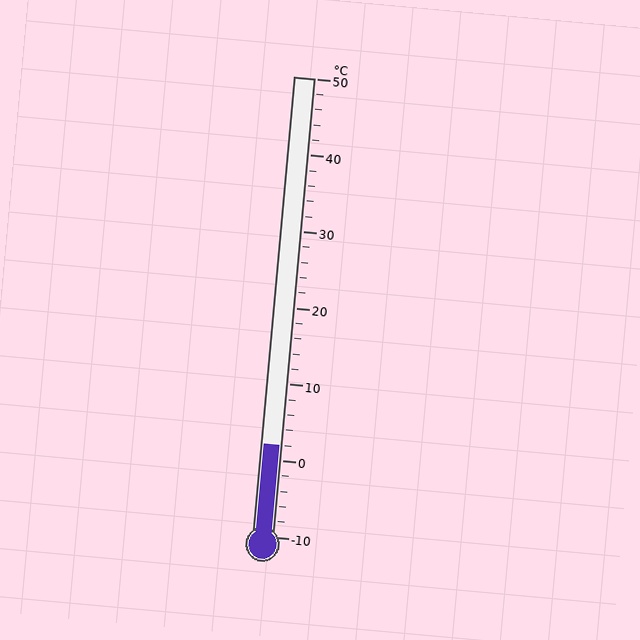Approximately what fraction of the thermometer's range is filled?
The thermometer is filled to approximately 20% of its range.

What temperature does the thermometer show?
The thermometer shows approximately 2°C.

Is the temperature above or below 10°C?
The temperature is below 10°C.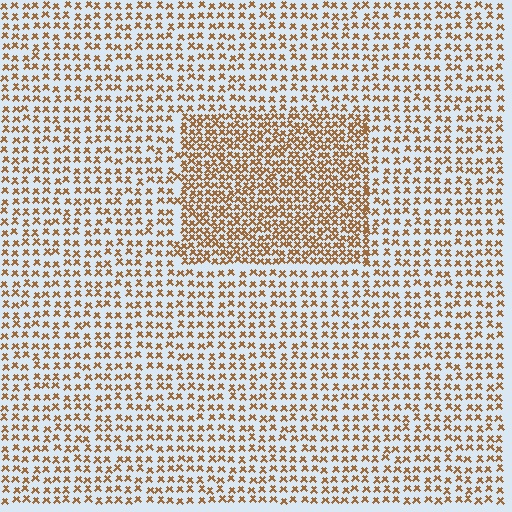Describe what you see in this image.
The image contains small brown elements arranged at two different densities. A rectangle-shaped region is visible where the elements are more densely packed than the surrounding area.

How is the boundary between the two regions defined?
The boundary is defined by a change in element density (approximately 1.9x ratio). All elements are the same color, size, and shape.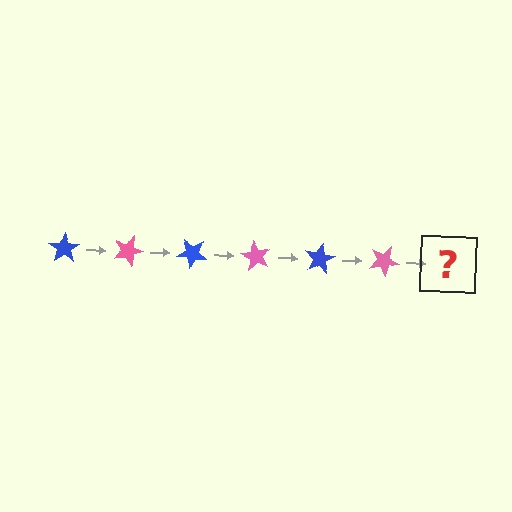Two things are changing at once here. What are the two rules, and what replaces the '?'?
The two rules are that it rotates 20 degrees each step and the color cycles through blue and pink. The '?' should be a blue star, rotated 120 degrees from the start.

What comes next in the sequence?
The next element should be a blue star, rotated 120 degrees from the start.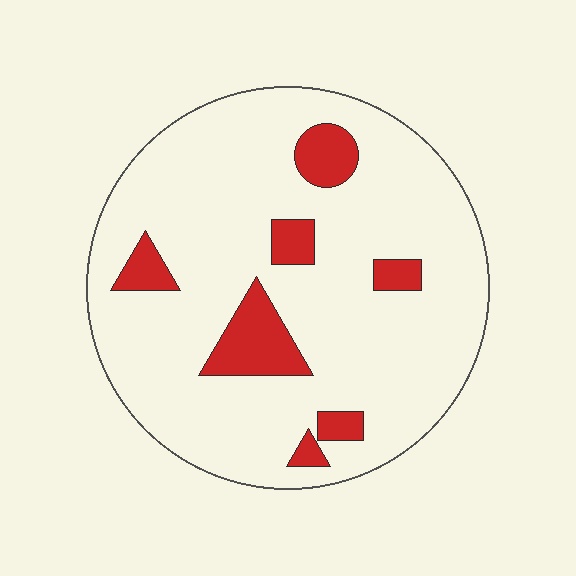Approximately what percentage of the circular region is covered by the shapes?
Approximately 15%.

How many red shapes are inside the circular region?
7.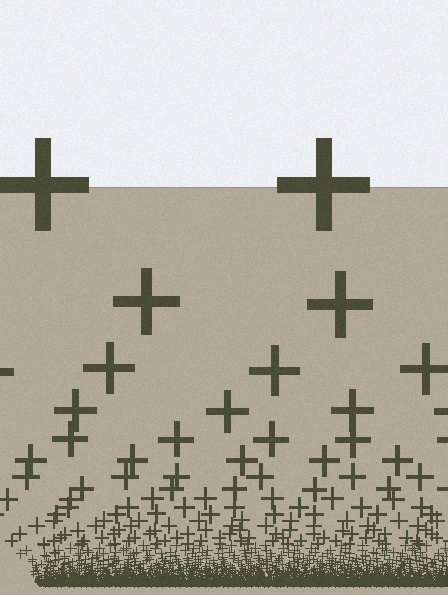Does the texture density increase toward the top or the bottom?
Density increases toward the bottom.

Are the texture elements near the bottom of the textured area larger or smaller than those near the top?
Smaller. The gradient is inverted — elements near the bottom are smaller and denser.